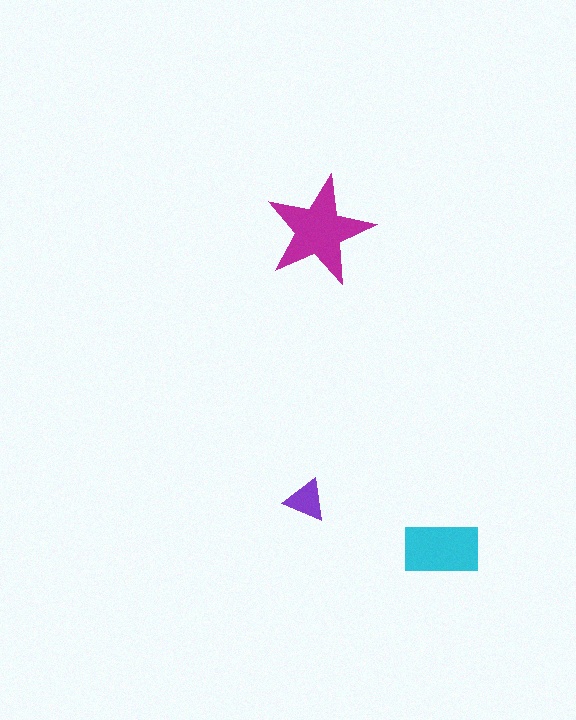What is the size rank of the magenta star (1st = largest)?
1st.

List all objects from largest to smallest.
The magenta star, the cyan rectangle, the purple triangle.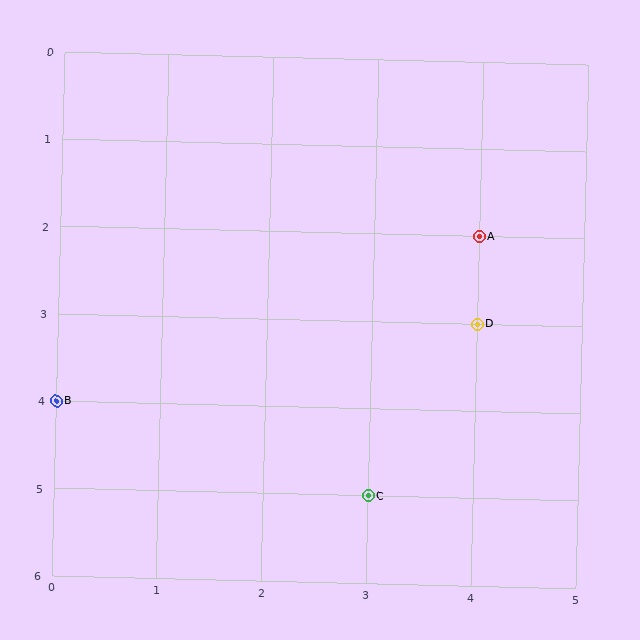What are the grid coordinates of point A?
Point A is at grid coordinates (4, 2).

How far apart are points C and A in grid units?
Points C and A are 1 column and 3 rows apart (about 3.2 grid units diagonally).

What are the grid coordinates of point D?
Point D is at grid coordinates (4, 3).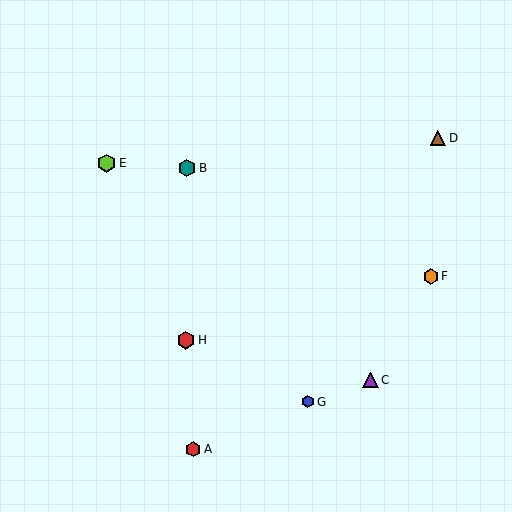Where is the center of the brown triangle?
The center of the brown triangle is at (438, 138).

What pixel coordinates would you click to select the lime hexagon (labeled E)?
Click at (107, 163) to select the lime hexagon E.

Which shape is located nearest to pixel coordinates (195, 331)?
The red hexagon (labeled H) at (186, 340) is nearest to that location.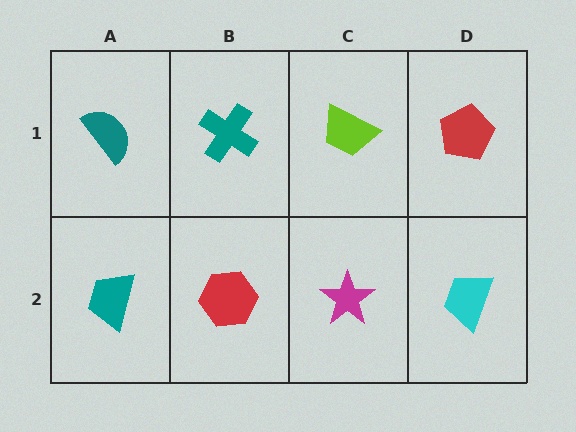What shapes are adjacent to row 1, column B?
A red hexagon (row 2, column B), a teal semicircle (row 1, column A), a lime trapezoid (row 1, column C).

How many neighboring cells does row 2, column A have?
2.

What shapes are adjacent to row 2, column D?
A red pentagon (row 1, column D), a magenta star (row 2, column C).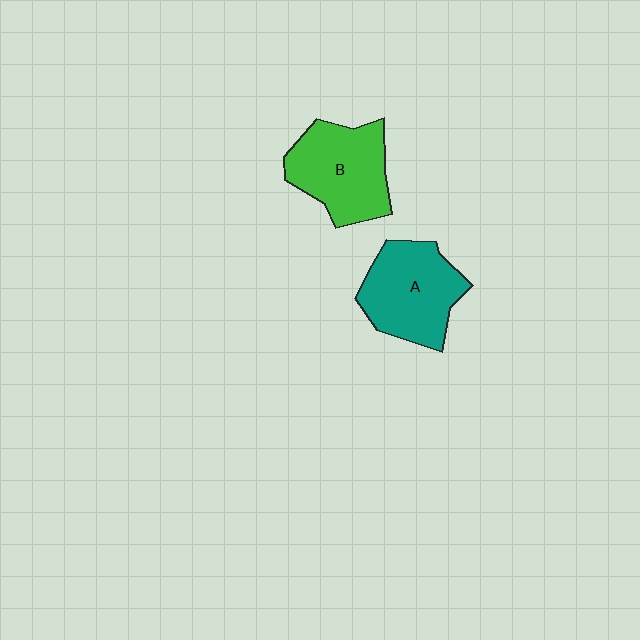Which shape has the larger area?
Shape B (green).